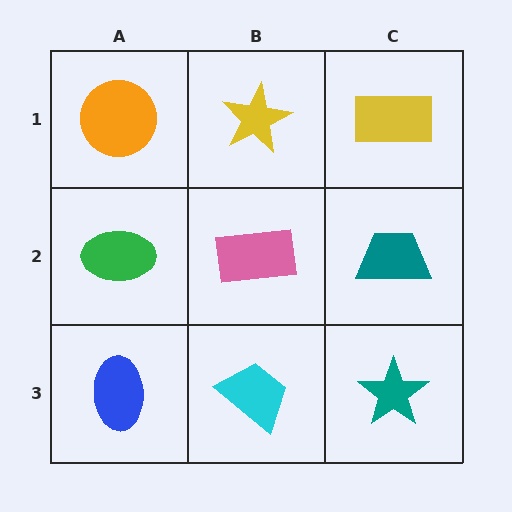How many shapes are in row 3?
3 shapes.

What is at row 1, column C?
A yellow rectangle.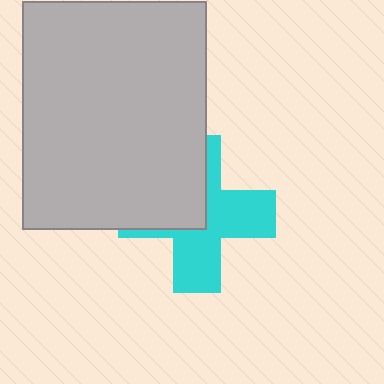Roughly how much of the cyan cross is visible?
About half of it is visible (roughly 58%).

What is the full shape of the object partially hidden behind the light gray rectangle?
The partially hidden object is a cyan cross.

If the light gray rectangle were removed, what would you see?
You would see the complete cyan cross.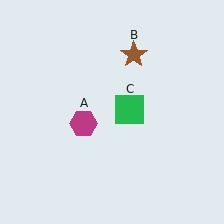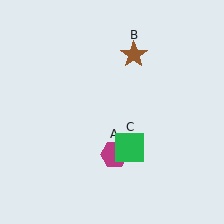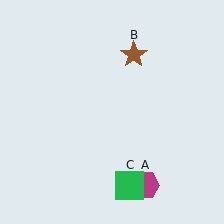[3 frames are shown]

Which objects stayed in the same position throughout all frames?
Brown star (object B) remained stationary.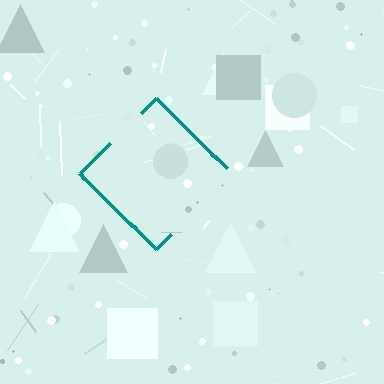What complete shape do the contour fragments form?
The contour fragments form a diamond.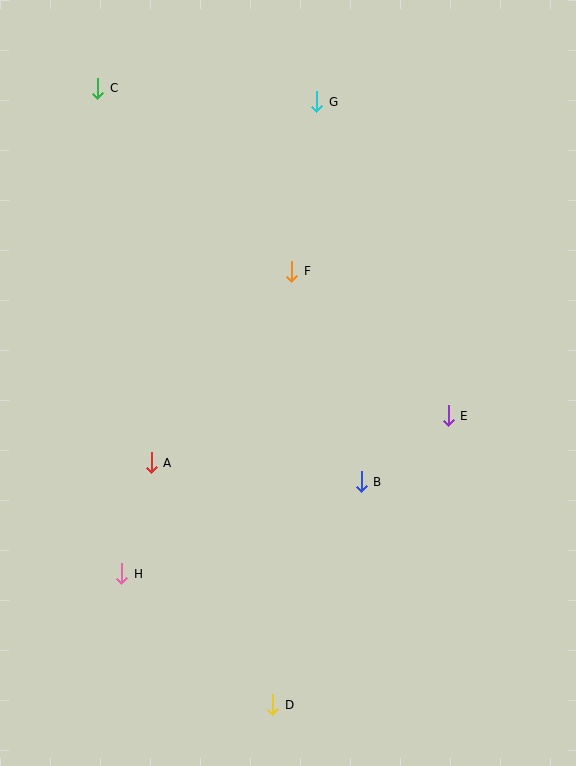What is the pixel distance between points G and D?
The distance between G and D is 605 pixels.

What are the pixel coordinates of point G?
Point G is at (317, 102).